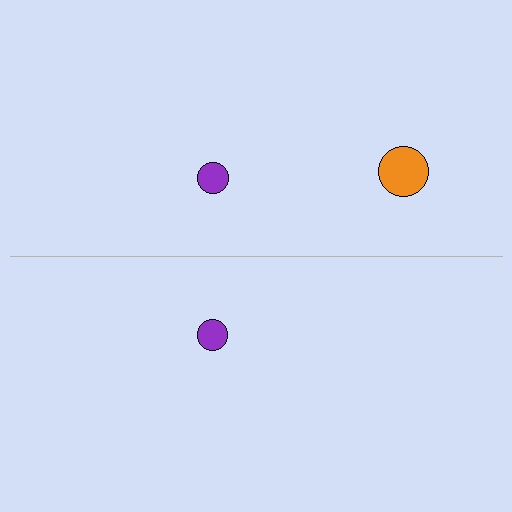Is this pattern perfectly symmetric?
No, the pattern is not perfectly symmetric. A orange circle is missing from the bottom side.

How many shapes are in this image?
There are 3 shapes in this image.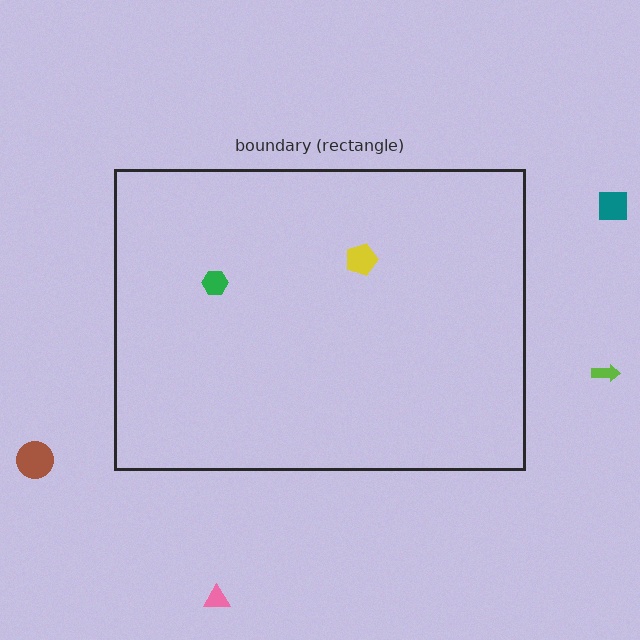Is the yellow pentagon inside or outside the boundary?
Inside.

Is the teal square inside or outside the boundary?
Outside.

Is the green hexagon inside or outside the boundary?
Inside.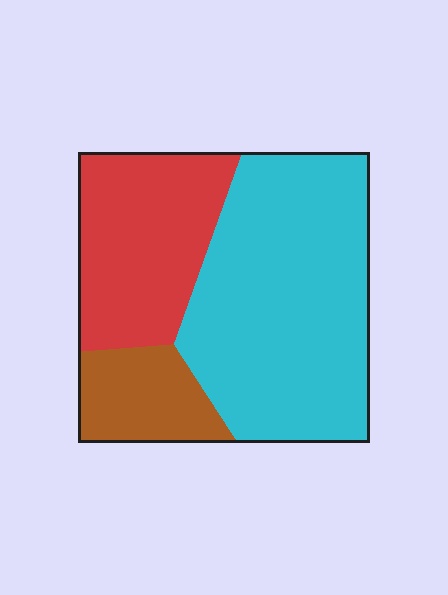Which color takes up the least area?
Brown, at roughly 15%.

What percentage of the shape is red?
Red covers about 30% of the shape.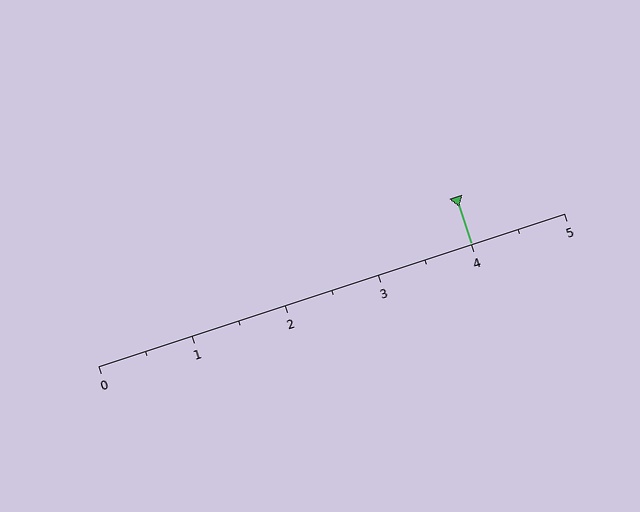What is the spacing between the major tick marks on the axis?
The major ticks are spaced 1 apart.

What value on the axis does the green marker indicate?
The marker indicates approximately 4.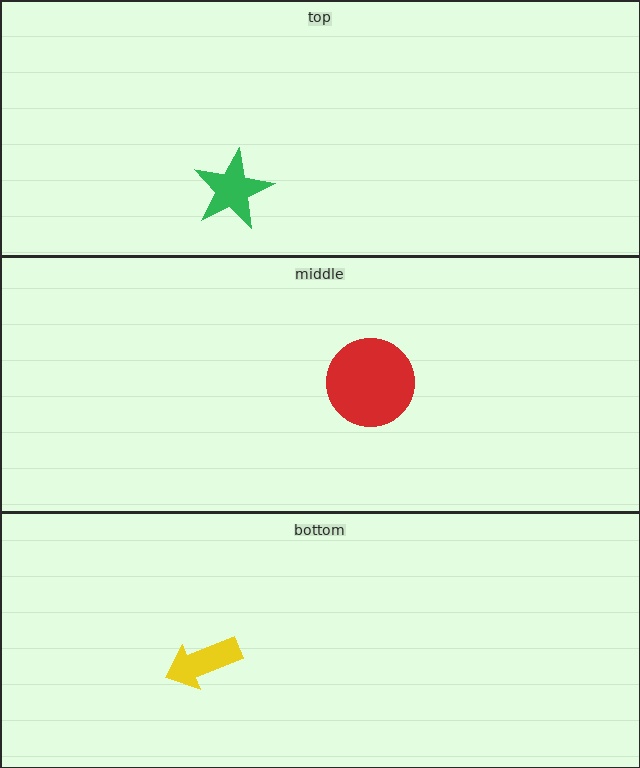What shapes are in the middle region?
The red circle.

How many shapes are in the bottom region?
1.